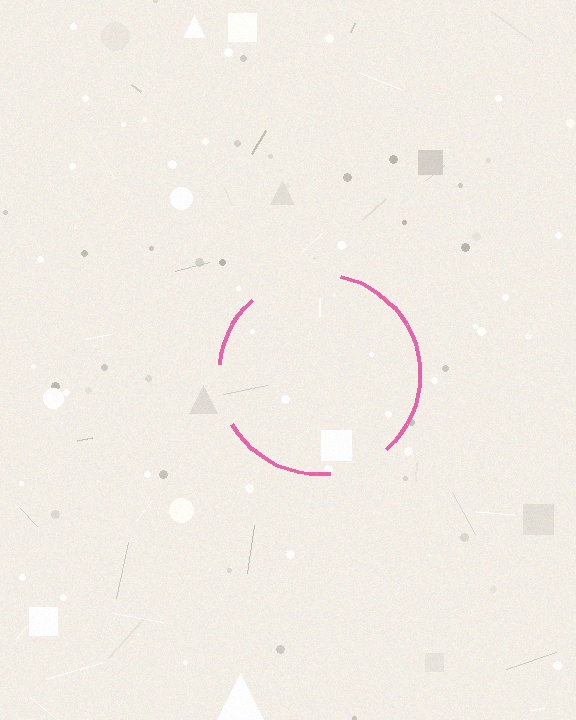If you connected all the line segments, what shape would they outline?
They would outline a circle.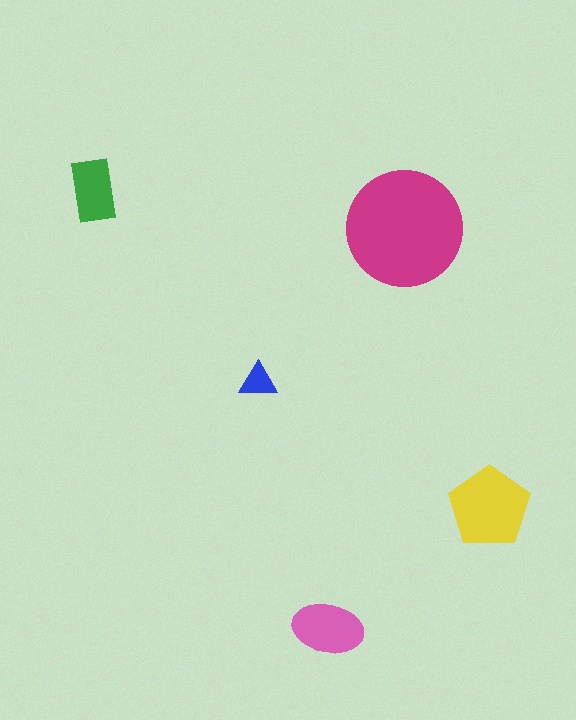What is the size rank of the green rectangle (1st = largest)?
4th.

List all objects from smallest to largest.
The blue triangle, the green rectangle, the pink ellipse, the yellow pentagon, the magenta circle.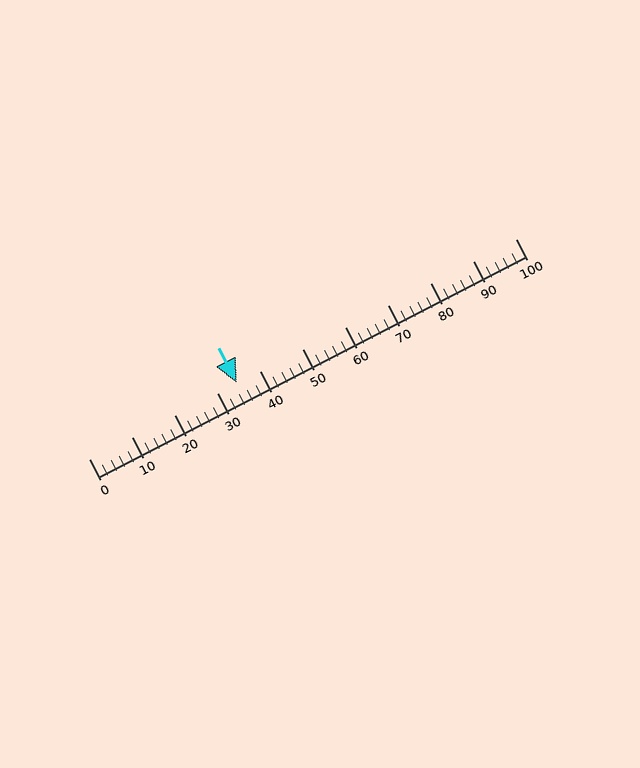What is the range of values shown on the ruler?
The ruler shows values from 0 to 100.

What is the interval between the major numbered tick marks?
The major tick marks are spaced 10 units apart.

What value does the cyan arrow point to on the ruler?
The cyan arrow points to approximately 35.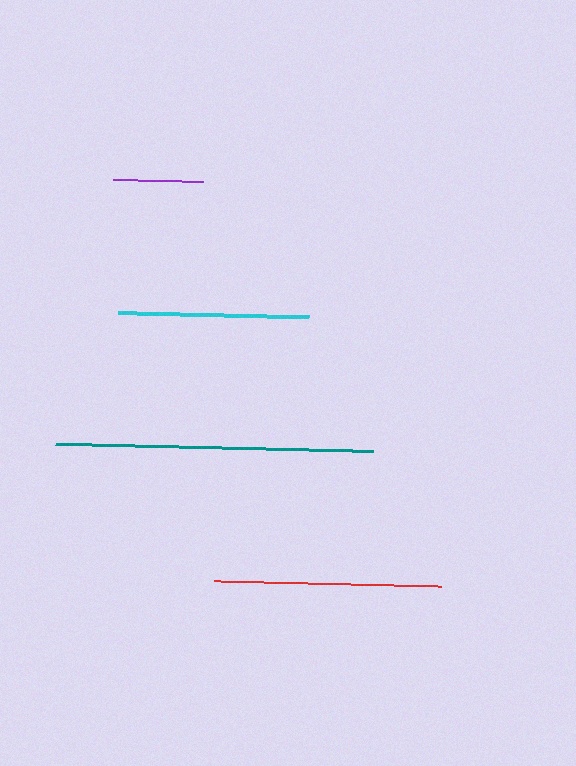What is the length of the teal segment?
The teal segment is approximately 318 pixels long.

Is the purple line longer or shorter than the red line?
The red line is longer than the purple line.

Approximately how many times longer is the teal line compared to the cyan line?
The teal line is approximately 1.7 times the length of the cyan line.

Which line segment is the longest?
The teal line is the longest at approximately 318 pixels.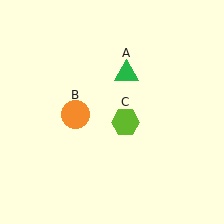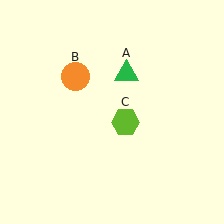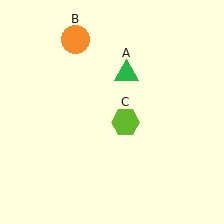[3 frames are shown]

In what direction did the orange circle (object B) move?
The orange circle (object B) moved up.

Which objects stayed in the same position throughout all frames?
Green triangle (object A) and lime hexagon (object C) remained stationary.